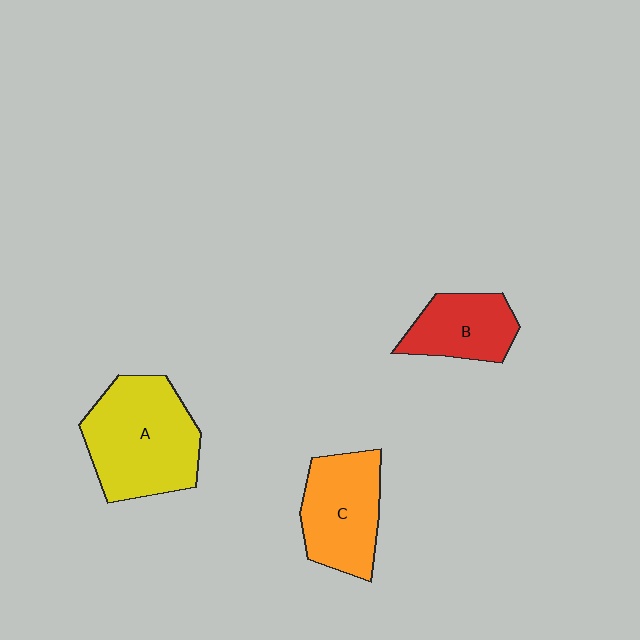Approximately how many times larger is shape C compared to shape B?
Approximately 1.3 times.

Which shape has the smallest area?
Shape B (red).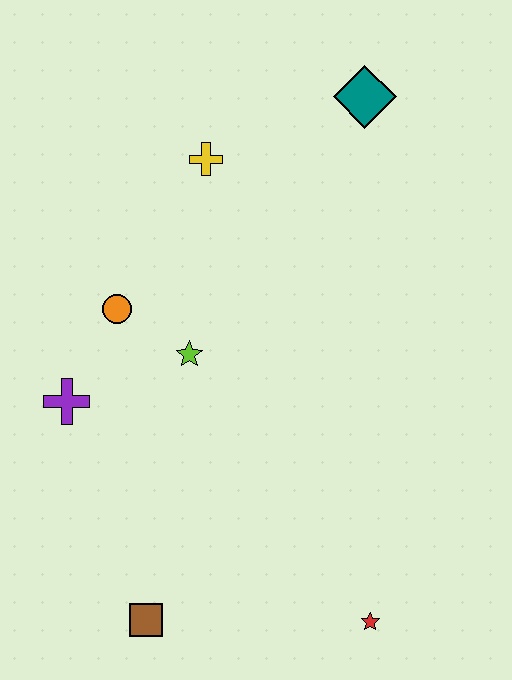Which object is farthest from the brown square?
The teal diamond is farthest from the brown square.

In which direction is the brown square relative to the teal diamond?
The brown square is below the teal diamond.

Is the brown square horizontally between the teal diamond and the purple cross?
Yes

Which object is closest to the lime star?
The orange circle is closest to the lime star.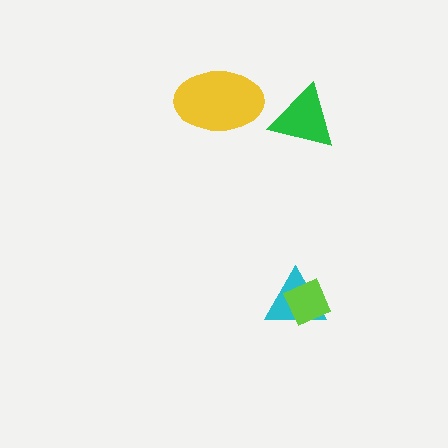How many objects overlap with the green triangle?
0 objects overlap with the green triangle.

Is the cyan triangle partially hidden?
Yes, it is partially covered by another shape.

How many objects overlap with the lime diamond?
1 object overlaps with the lime diamond.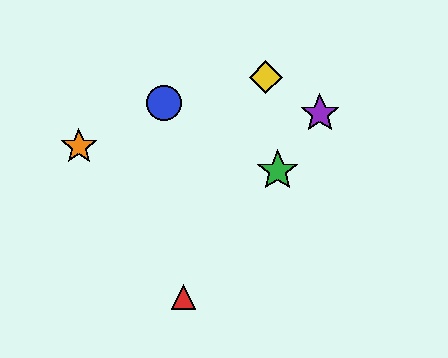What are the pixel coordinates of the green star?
The green star is at (278, 171).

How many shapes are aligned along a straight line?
3 shapes (the red triangle, the green star, the purple star) are aligned along a straight line.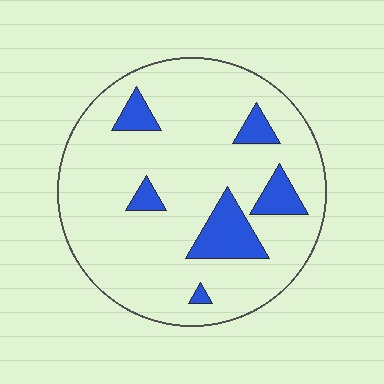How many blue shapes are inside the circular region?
6.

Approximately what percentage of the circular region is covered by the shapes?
Approximately 15%.